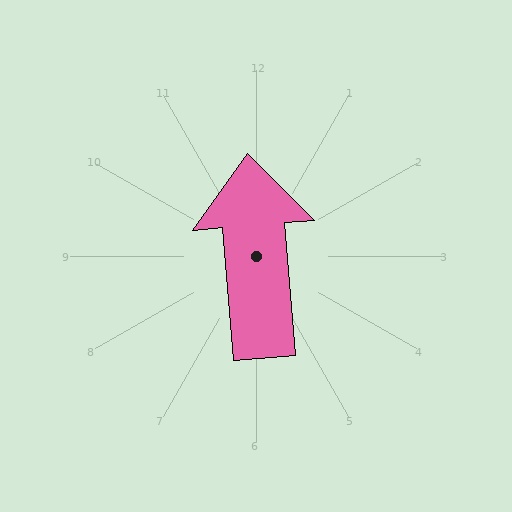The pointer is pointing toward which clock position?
Roughly 12 o'clock.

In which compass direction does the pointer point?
North.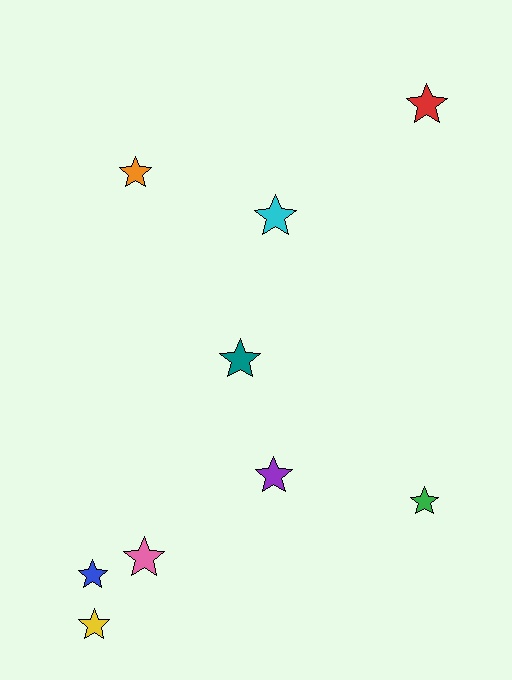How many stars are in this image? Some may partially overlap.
There are 9 stars.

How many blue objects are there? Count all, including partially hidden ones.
There is 1 blue object.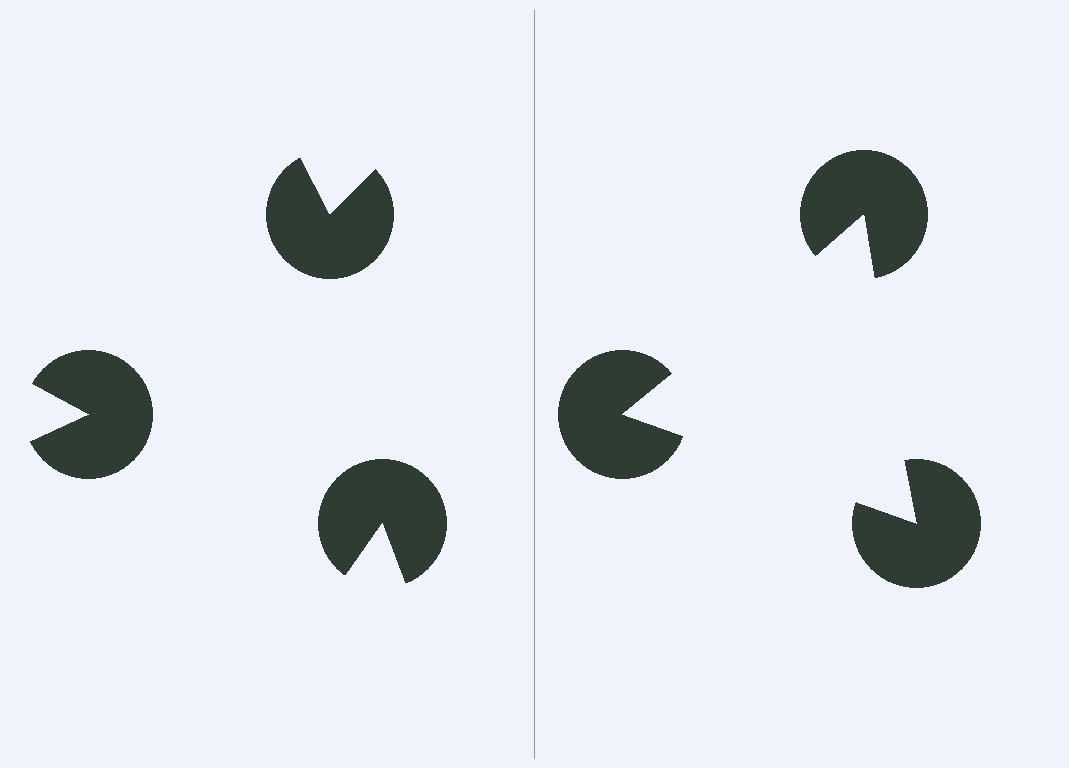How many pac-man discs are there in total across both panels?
6 — 3 on each side.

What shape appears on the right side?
An illusory triangle.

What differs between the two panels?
The pac-man discs are positioned identically on both sides; only the wedge orientations differ. On the right they align to a triangle; on the left they are misaligned.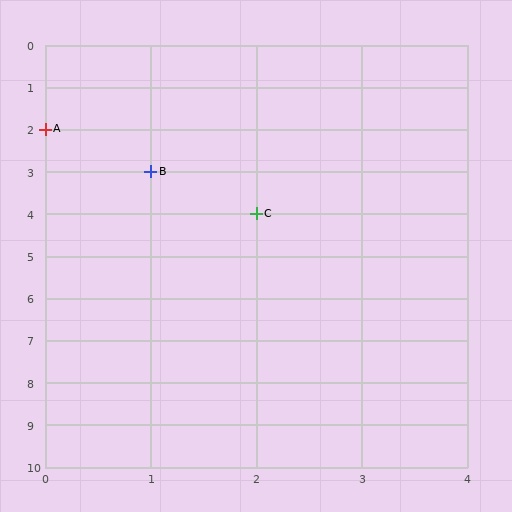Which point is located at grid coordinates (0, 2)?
Point A is at (0, 2).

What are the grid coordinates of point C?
Point C is at grid coordinates (2, 4).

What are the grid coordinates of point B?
Point B is at grid coordinates (1, 3).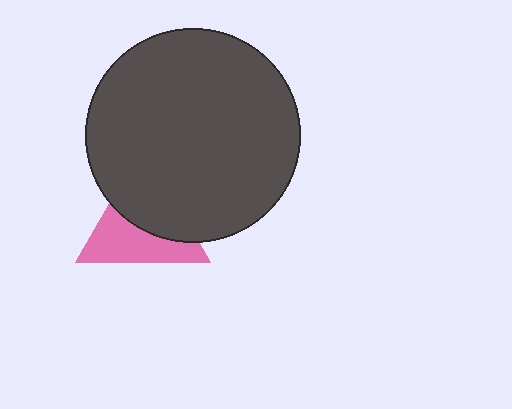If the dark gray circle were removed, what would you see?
You would see the complete pink triangle.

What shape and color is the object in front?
The object in front is a dark gray circle.